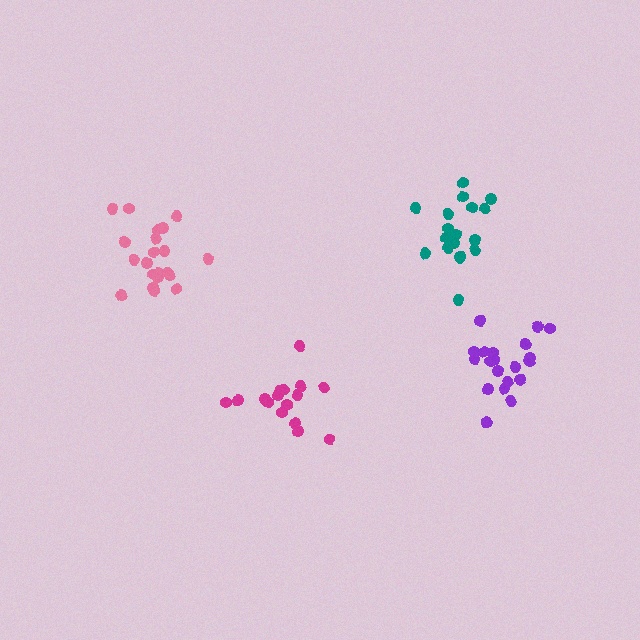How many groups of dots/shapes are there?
There are 4 groups.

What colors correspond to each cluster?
The clusters are colored: pink, purple, magenta, teal.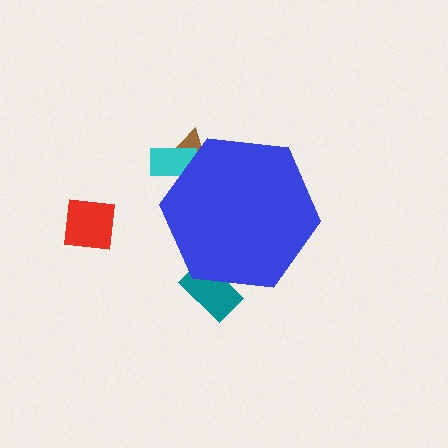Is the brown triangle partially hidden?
Yes, the brown triangle is partially hidden behind the blue hexagon.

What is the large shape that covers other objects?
A blue hexagon.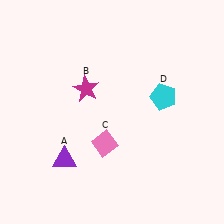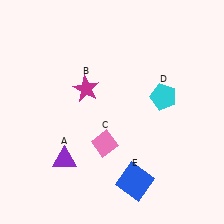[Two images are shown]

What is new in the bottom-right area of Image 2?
A blue square (E) was added in the bottom-right area of Image 2.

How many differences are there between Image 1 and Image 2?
There is 1 difference between the two images.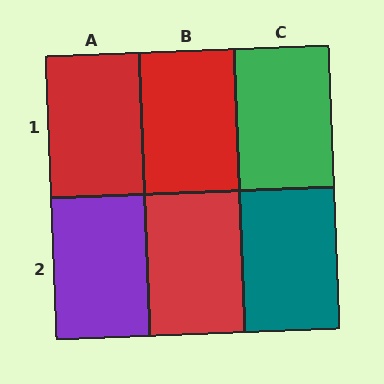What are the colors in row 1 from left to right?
Red, red, green.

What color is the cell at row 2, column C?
Teal.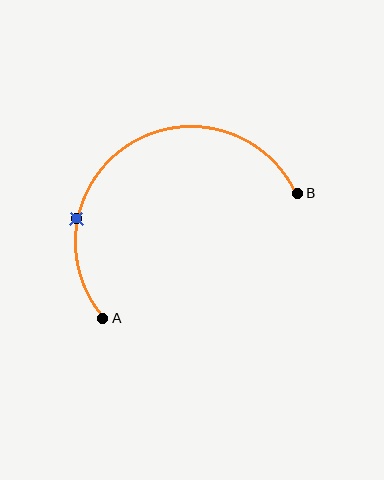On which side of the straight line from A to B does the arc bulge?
The arc bulges above the straight line connecting A and B.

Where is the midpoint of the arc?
The arc midpoint is the point on the curve farthest from the straight line joining A and B. It sits above that line.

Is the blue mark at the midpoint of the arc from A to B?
No. The blue mark lies on the arc but is closer to endpoint A. The arc midpoint would be at the point on the curve equidistant along the arc from both A and B.